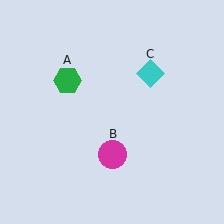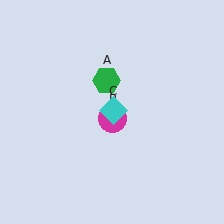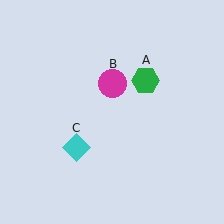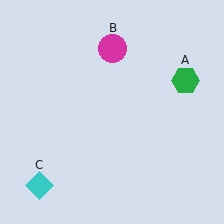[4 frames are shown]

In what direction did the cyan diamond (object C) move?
The cyan diamond (object C) moved down and to the left.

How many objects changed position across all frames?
3 objects changed position: green hexagon (object A), magenta circle (object B), cyan diamond (object C).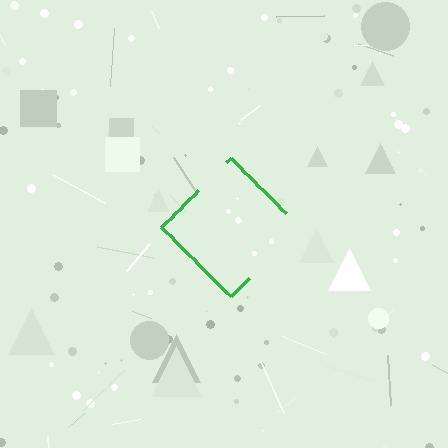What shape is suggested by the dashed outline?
The dashed outline suggests a diamond.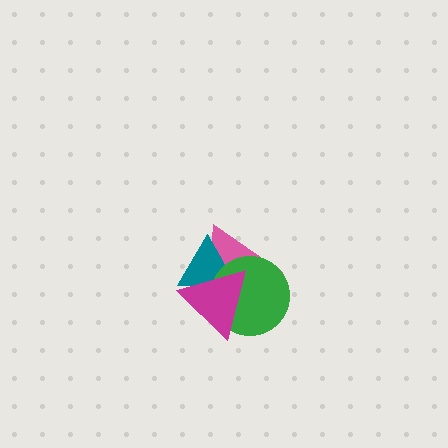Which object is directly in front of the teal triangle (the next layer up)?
The green circle is directly in front of the teal triangle.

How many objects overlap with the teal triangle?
3 objects overlap with the teal triangle.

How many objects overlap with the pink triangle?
3 objects overlap with the pink triangle.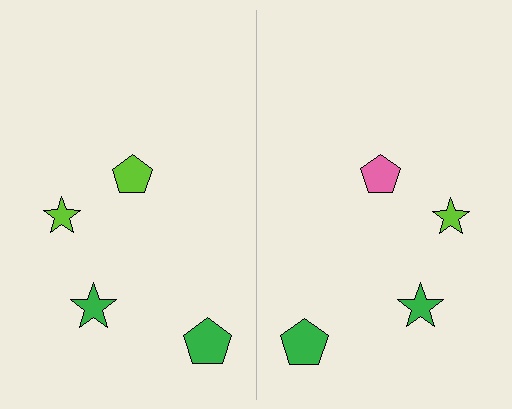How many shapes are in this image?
There are 8 shapes in this image.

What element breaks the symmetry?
The pink pentagon on the right side breaks the symmetry — its mirror counterpart is lime.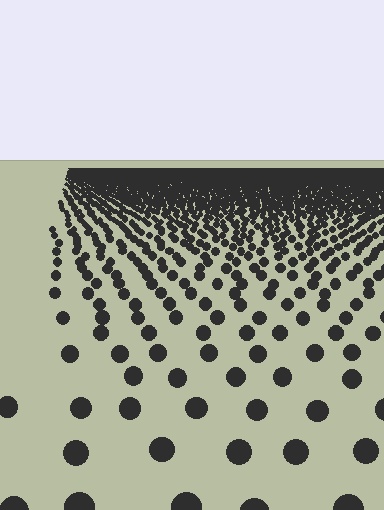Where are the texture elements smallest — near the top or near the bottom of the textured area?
Near the top.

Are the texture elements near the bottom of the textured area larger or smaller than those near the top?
Larger. Near the bottom, elements are closer to the viewer and appear at a bigger on-screen size.